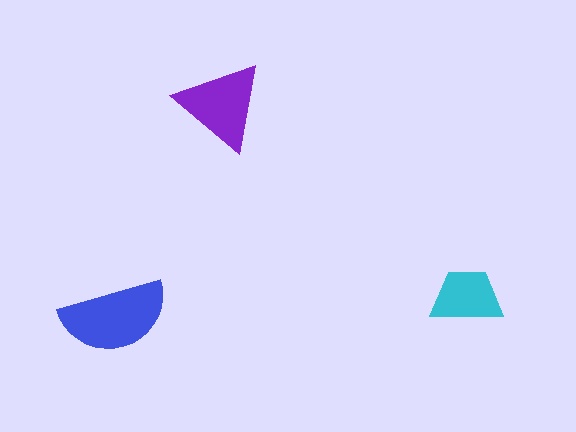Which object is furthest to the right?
The cyan trapezoid is rightmost.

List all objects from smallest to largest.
The cyan trapezoid, the purple triangle, the blue semicircle.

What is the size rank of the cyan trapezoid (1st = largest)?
3rd.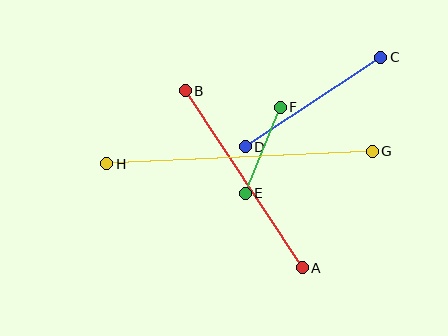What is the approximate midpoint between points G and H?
The midpoint is at approximately (239, 157) pixels.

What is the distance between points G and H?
The distance is approximately 265 pixels.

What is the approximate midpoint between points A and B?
The midpoint is at approximately (244, 179) pixels.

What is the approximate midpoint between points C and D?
The midpoint is at approximately (313, 102) pixels.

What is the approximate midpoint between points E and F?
The midpoint is at approximately (263, 150) pixels.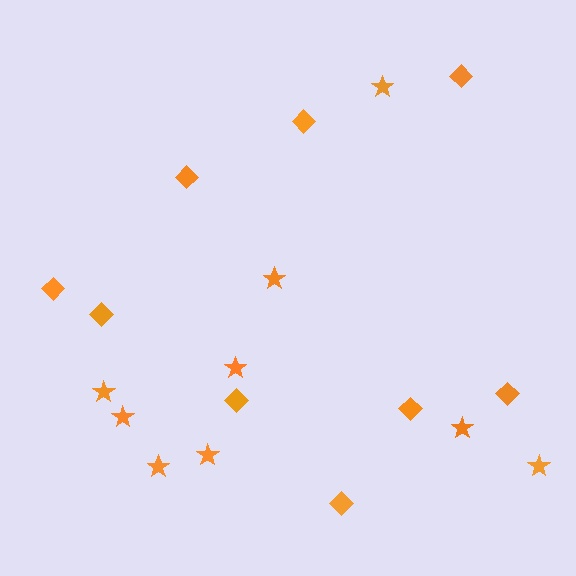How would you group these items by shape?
There are 2 groups: one group of diamonds (9) and one group of stars (9).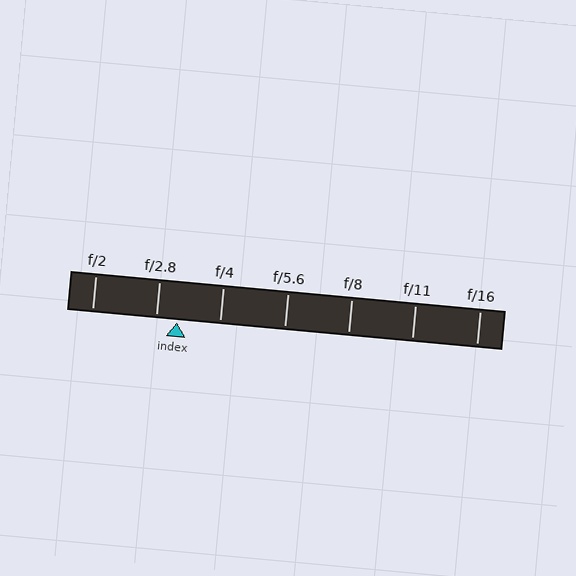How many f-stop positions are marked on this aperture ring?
There are 7 f-stop positions marked.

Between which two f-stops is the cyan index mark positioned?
The index mark is between f/2.8 and f/4.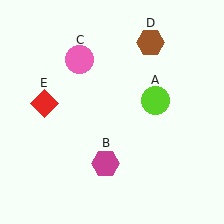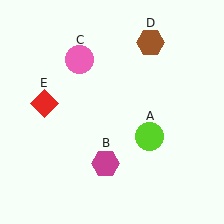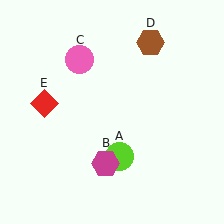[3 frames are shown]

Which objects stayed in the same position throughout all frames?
Magenta hexagon (object B) and pink circle (object C) and brown hexagon (object D) and red diamond (object E) remained stationary.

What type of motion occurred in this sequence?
The lime circle (object A) rotated clockwise around the center of the scene.